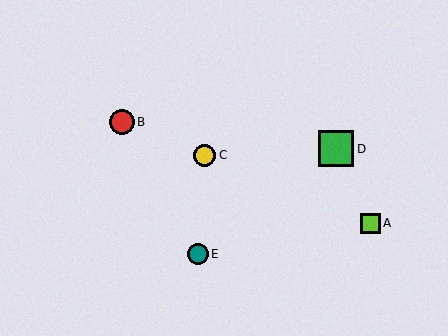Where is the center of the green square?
The center of the green square is at (336, 149).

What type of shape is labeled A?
Shape A is a lime square.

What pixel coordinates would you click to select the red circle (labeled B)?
Click at (122, 122) to select the red circle B.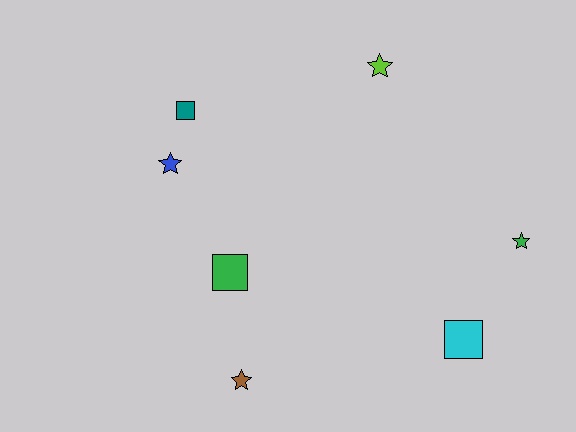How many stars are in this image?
There are 4 stars.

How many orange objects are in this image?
There are no orange objects.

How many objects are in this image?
There are 7 objects.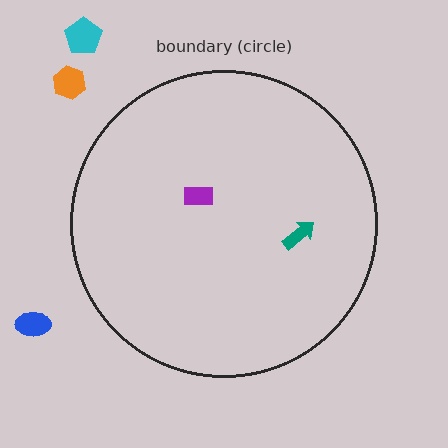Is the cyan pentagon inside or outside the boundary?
Outside.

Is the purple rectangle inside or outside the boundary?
Inside.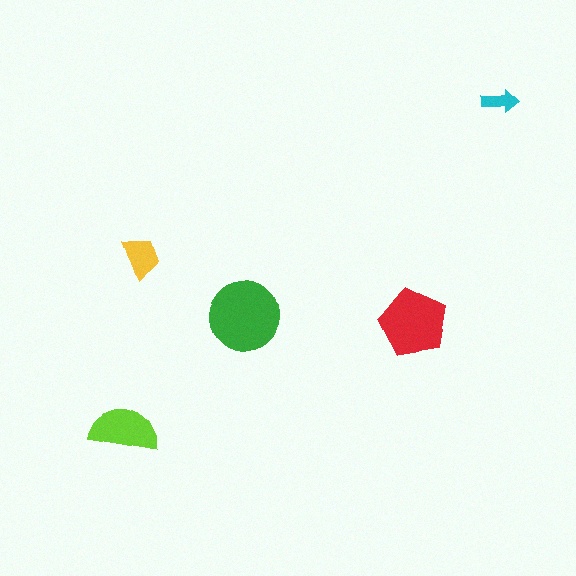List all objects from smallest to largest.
The cyan arrow, the yellow trapezoid, the lime semicircle, the red pentagon, the green circle.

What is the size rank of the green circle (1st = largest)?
1st.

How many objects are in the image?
There are 5 objects in the image.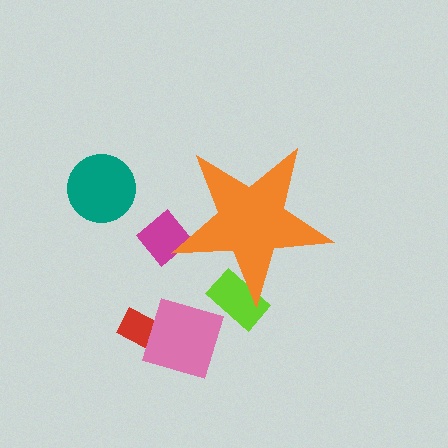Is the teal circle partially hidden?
No, the teal circle is fully visible.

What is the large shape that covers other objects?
An orange star.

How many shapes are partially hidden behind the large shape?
2 shapes are partially hidden.